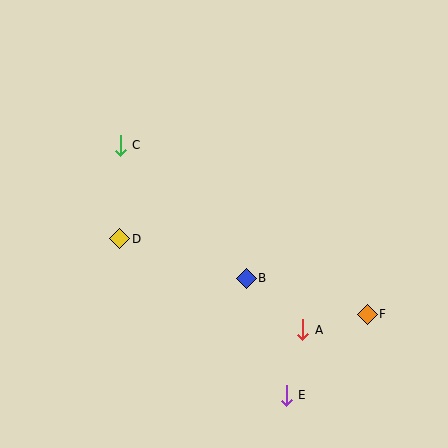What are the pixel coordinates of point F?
Point F is at (367, 314).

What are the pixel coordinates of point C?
Point C is at (120, 145).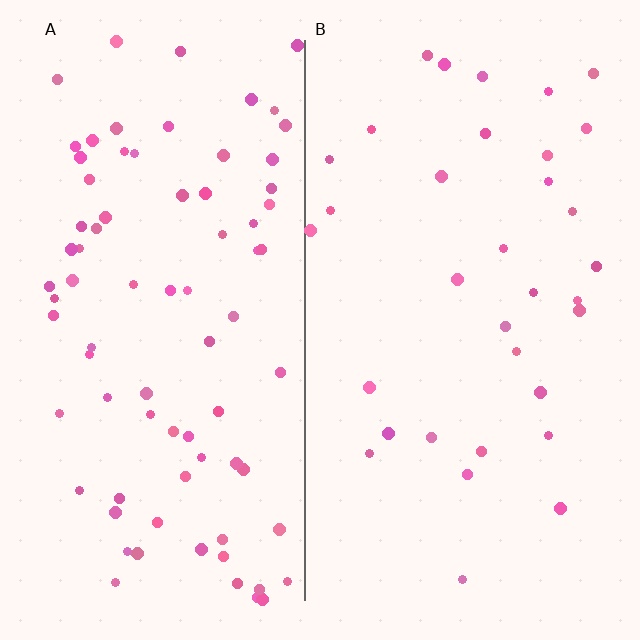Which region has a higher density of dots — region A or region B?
A (the left).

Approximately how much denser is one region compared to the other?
Approximately 2.3× — region A over region B.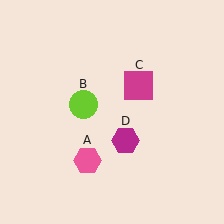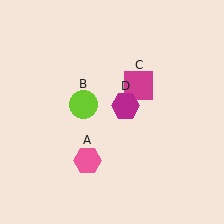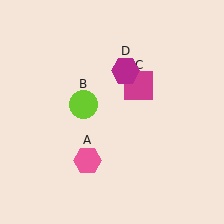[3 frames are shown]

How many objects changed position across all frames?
1 object changed position: magenta hexagon (object D).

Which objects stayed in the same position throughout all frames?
Pink hexagon (object A) and lime circle (object B) and magenta square (object C) remained stationary.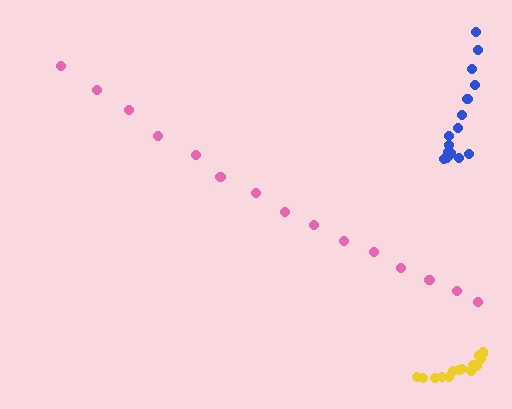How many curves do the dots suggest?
There are 3 distinct paths.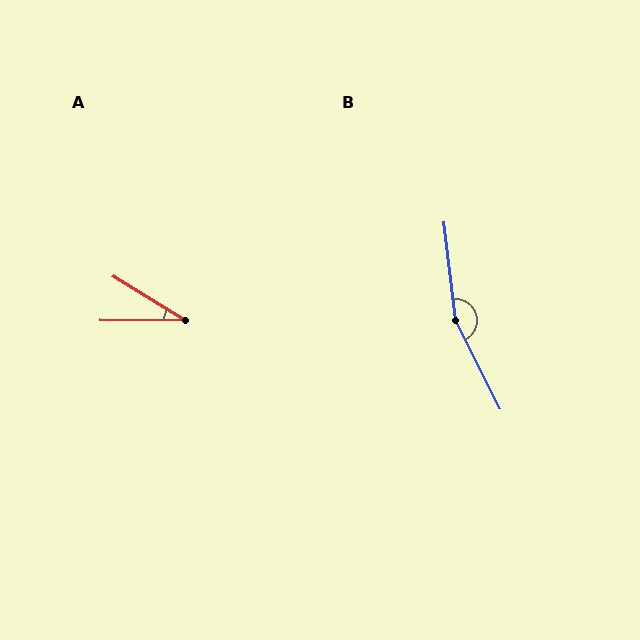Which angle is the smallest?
A, at approximately 31 degrees.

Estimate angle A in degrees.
Approximately 31 degrees.